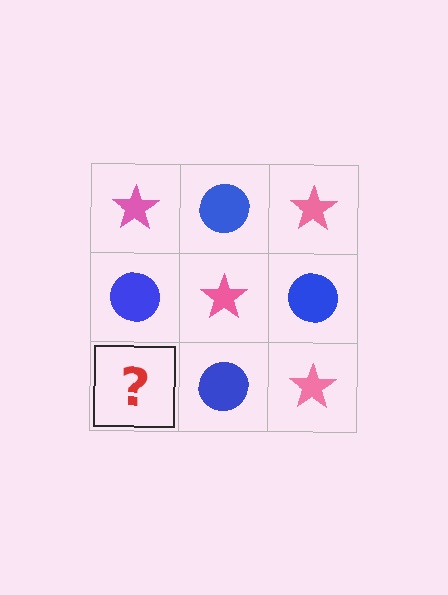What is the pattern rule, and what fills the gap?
The rule is that it alternates pink star and blue circle in a checkerboard pattern. The gap should be filled with a pink star.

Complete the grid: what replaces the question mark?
The question mark should be replaced with a pink star.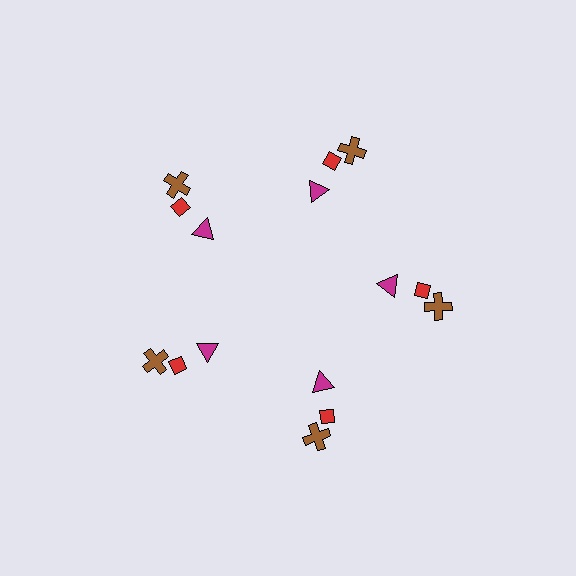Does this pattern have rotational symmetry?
Yes, this pattern has 5-fold rotational symmetry. It looks the same after rotating 72 degrees around the center.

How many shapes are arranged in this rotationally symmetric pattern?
There are 15 shapes, arranged in 5 groups of 3.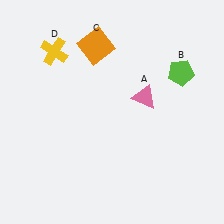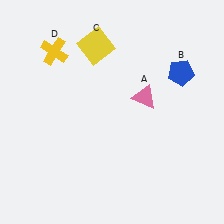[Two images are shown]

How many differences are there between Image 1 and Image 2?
There are 2 differences between the two images.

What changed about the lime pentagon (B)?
In Image 1, B is lime. In Image 2, it changed to blue.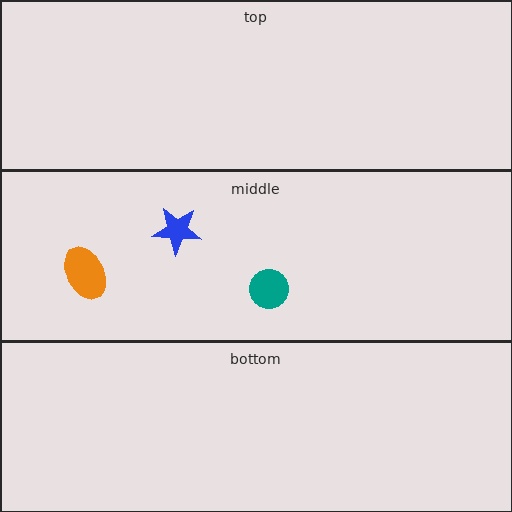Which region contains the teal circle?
The middle region.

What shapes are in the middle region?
The blue star, the orange ellipse, the teal circle.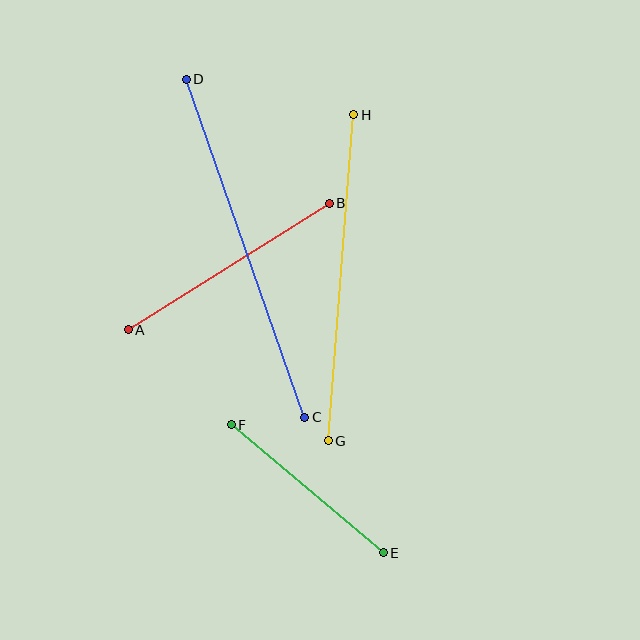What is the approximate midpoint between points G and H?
The midpoint is at approximately (341, 278) pixels.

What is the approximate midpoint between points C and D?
The midpoint is at approximately (245, 248) pixels.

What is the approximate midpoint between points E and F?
The midpoint is at approximately (307, 489) pixels.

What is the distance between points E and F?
The distance is approximately 199 pixels.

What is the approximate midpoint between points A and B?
The midpoint is at approximately (229, 267) pixels.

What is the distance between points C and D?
The distance is approximately 358 pixels.